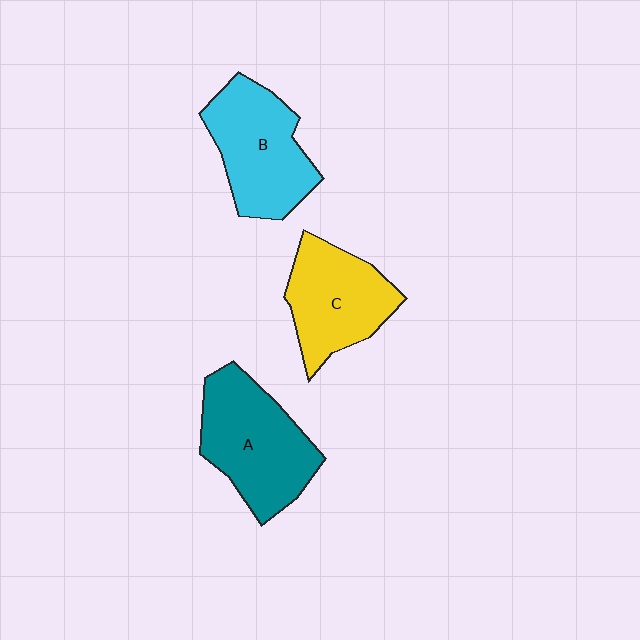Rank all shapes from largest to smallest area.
From largest to smallest: A (teal), B (cyan), C (yellow).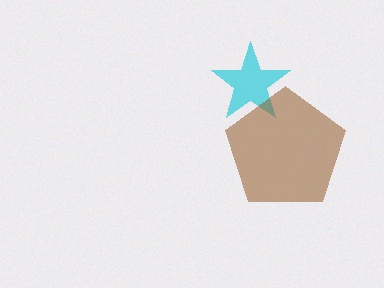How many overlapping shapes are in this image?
There are 2 overlapping shapes in the image.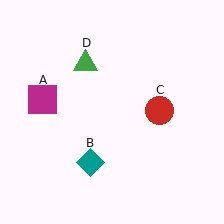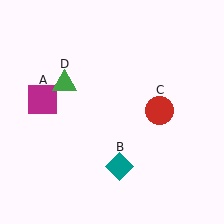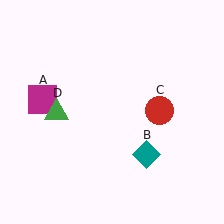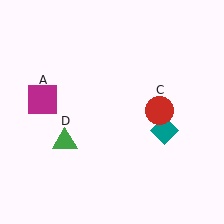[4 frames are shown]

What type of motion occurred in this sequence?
The teal diamond (object B), green triangle (object D) rotated counterclockwise around the center of the scene.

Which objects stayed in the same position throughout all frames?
Magenta square (object A) and red circle (object C) remained stationary.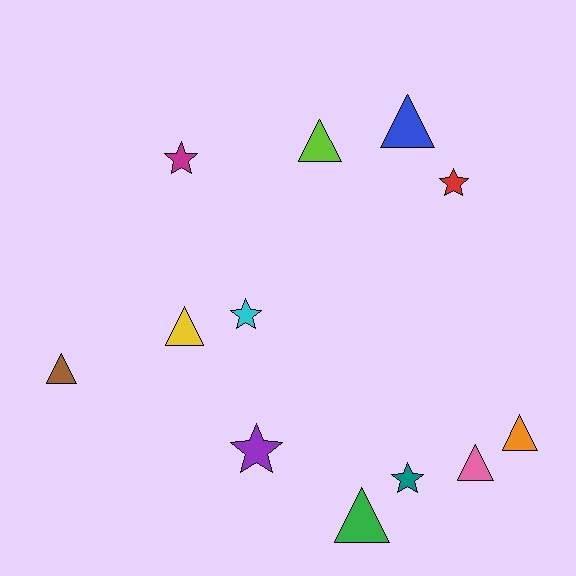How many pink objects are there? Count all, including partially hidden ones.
There is 1 pink object.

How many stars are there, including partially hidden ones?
There are 5 stars.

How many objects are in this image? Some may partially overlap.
There are 12 objects.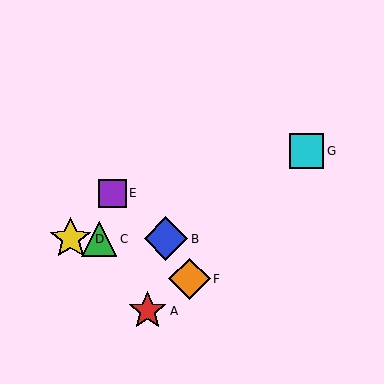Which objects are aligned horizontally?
Objects B, C, D are aligned horizontally.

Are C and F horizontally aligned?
No, C is at y≈239 and F is at y≈279.